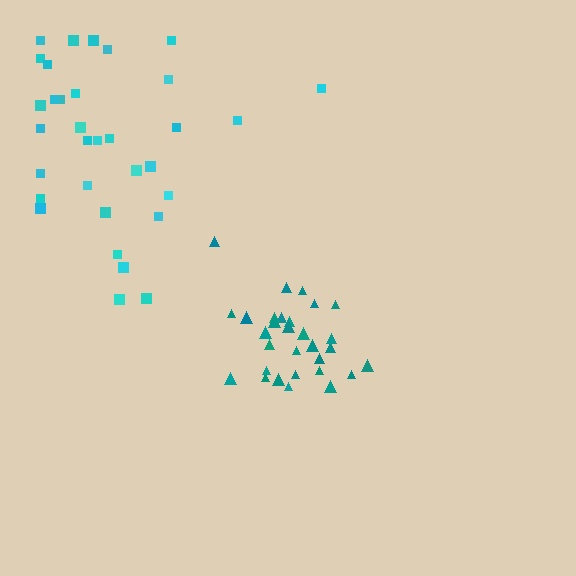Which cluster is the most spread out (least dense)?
Cyan.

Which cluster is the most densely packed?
Teal.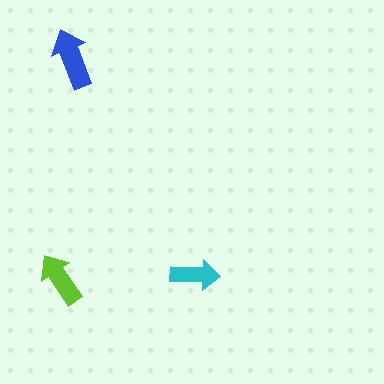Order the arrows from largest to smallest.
the blue one, the lime one, the cyan one.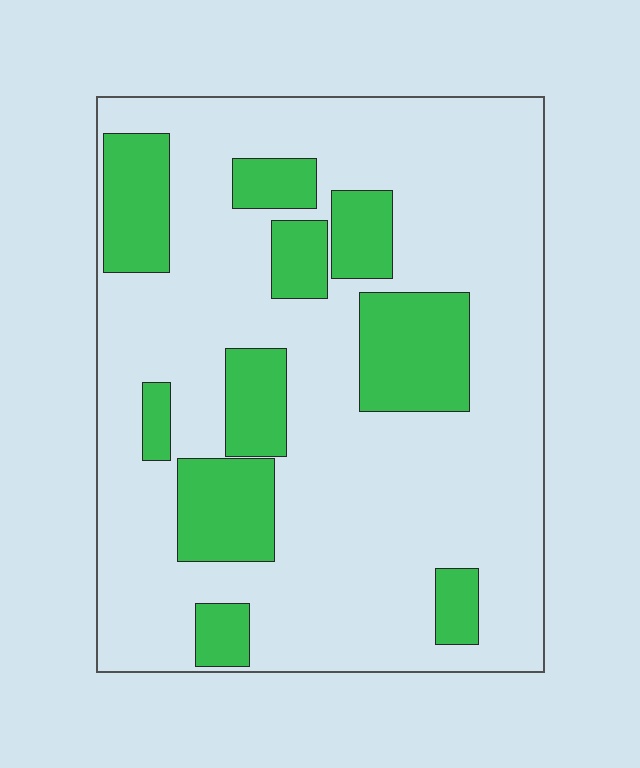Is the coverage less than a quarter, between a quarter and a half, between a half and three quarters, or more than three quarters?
Less than a quarter.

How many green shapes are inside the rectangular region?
10.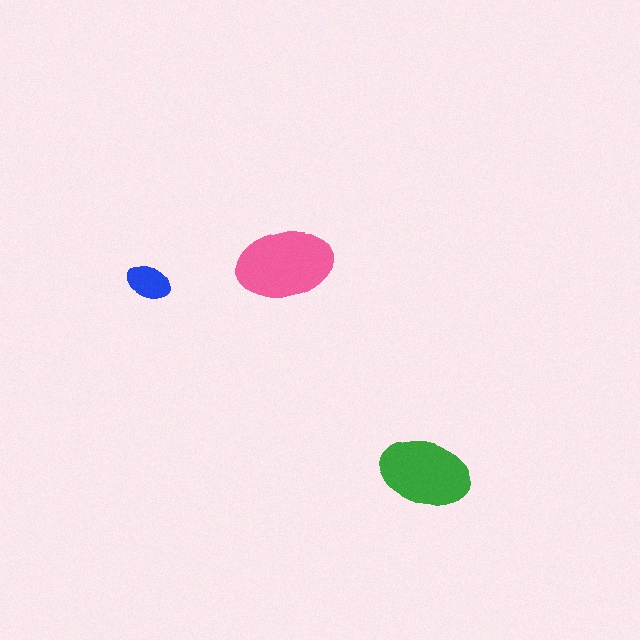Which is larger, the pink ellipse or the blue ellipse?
The pink one.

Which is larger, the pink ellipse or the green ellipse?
The pink one.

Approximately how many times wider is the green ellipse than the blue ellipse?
About 2 times wider.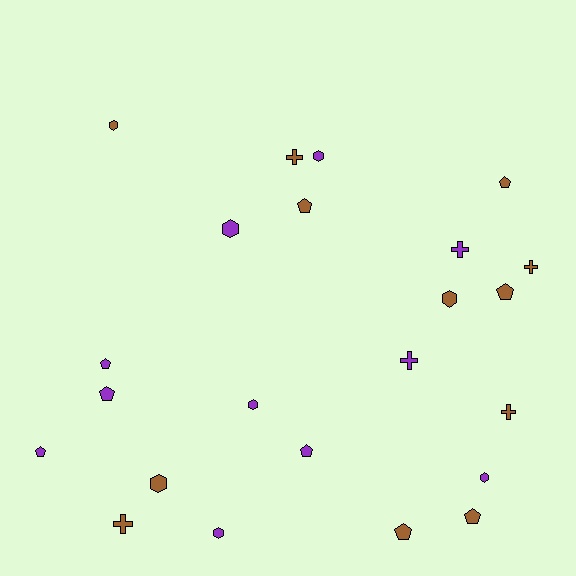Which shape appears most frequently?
Pentagon, with 9 objects.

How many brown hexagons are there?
There are 3 brown hexagons.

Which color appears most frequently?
Brown, with 12 objects.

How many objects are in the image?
There are 23 objects.